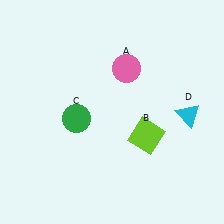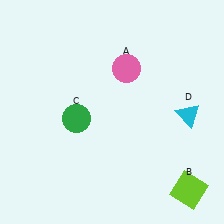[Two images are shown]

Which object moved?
The lime square (B) moved down.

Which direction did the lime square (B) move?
The lime square (B) moved down.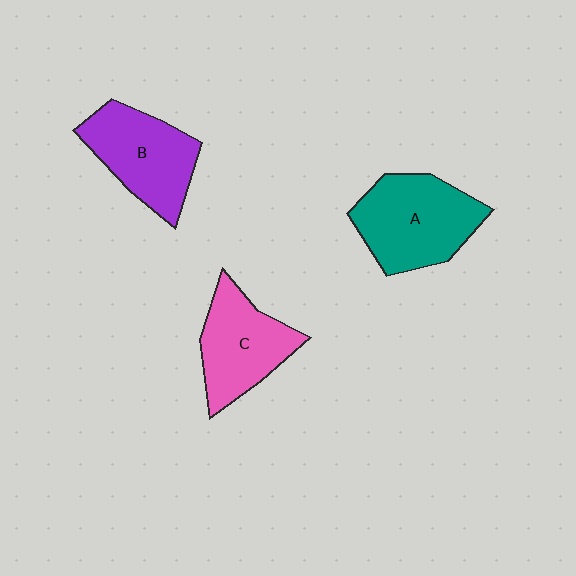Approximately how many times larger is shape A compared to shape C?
Approximately 1.2 times.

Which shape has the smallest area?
Shape C (pink).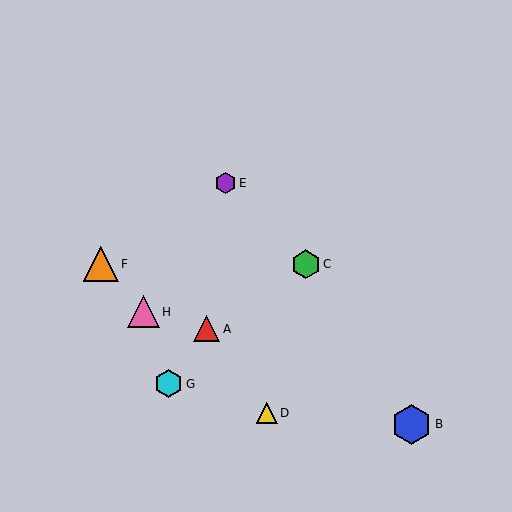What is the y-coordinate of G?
Object G is at y≈384.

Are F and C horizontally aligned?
Yes, both are at y≈264.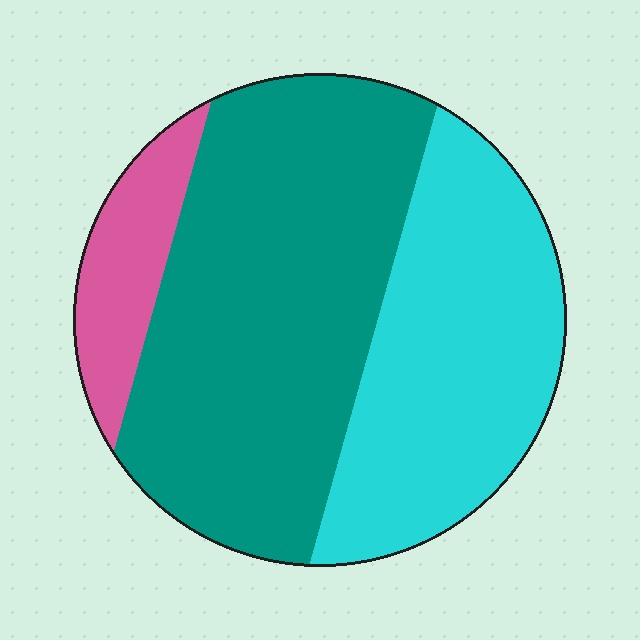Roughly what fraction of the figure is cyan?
Cyan takes up between a third and a half of the figure.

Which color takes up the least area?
Pink, at roughly 10%.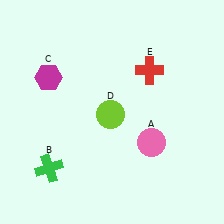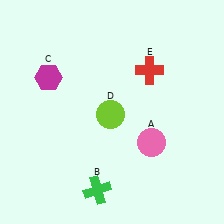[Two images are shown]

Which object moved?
The green cross (B) moved right.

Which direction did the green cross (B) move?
The green cross (B) moved right.